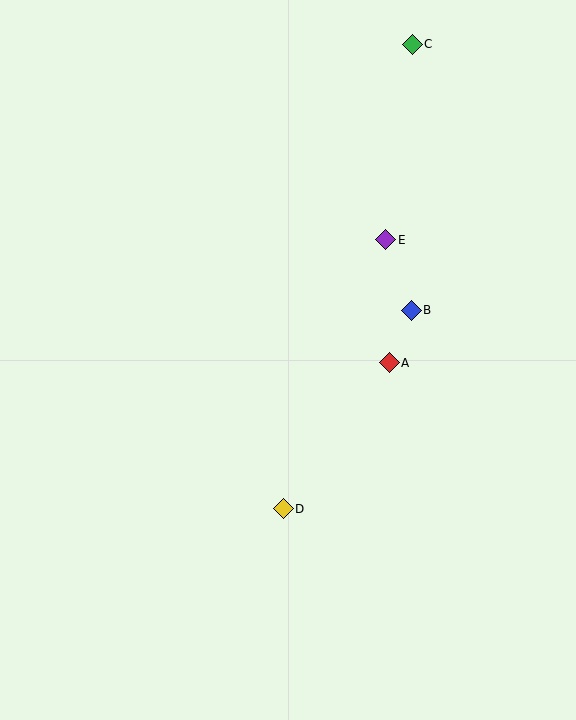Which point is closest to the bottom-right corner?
Point D is closest to the bottom-right corner.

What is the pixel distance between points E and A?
The distance between E and A is 123 pixels.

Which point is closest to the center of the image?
Point A at (389, 363) is closest to the center.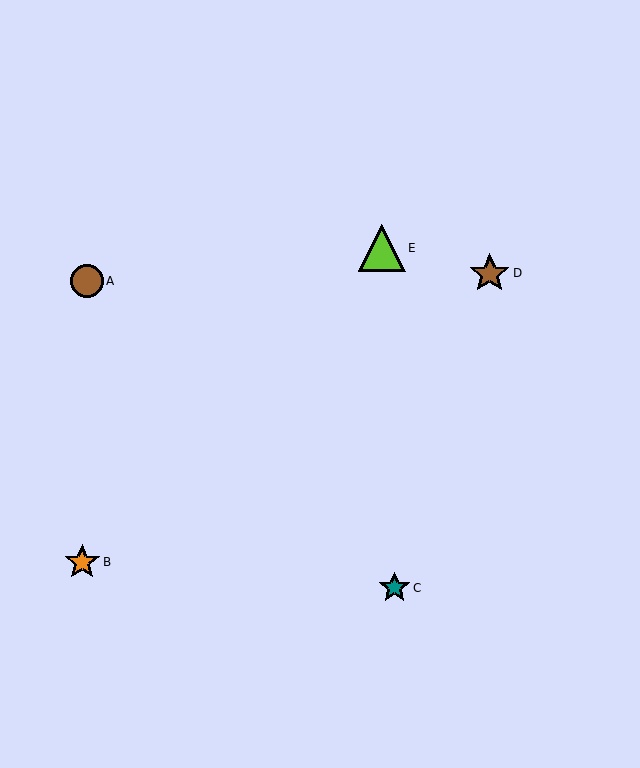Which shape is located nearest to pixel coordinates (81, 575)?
The orange star (labeled B) at (82, 562) is nearest to that location.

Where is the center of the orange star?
The center of the orange star is at (82, 562).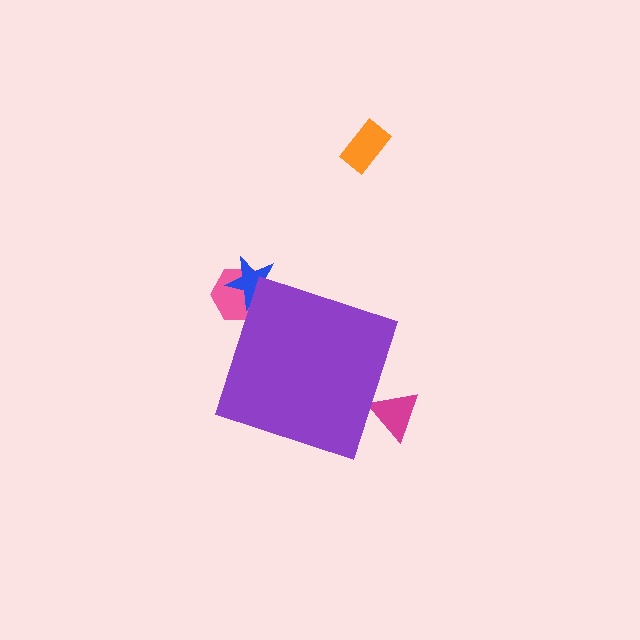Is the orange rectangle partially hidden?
No, the orange rectangle is fully visible.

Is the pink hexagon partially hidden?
Yes, the pink hexagon is partially hidden behind the purple diamond.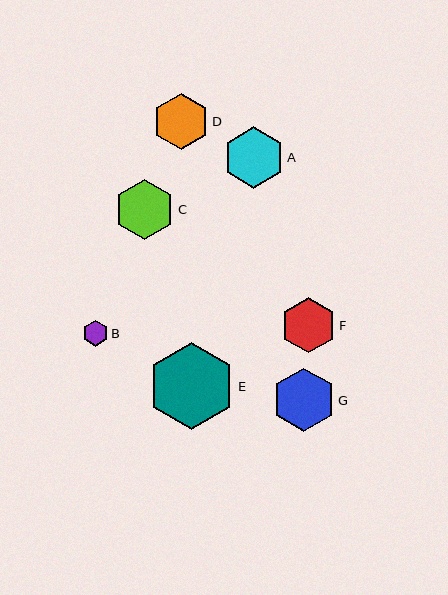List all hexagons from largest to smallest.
From largest to smallest: E, G, A, C, D, F, B.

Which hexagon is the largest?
Hexagon E is the largest with a size of approximately 87 pixels.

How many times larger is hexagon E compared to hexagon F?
Hexagon E is approximately 1.6 times the size of hexagon F.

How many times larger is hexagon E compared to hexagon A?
Hexagon E is approximately 1.4 times the size of hexagon A.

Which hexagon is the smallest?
Hexagon B is the smallest with a size of approximately 26 pixels.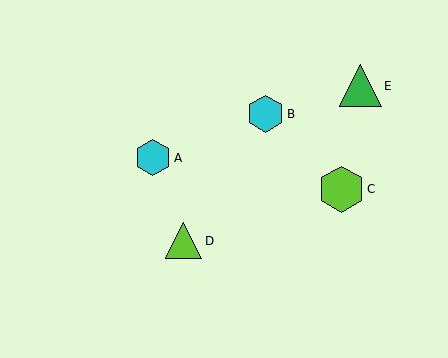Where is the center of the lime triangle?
The center of the lime triangle is at (184, 241).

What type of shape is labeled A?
Shape A is a cyan hexagon.